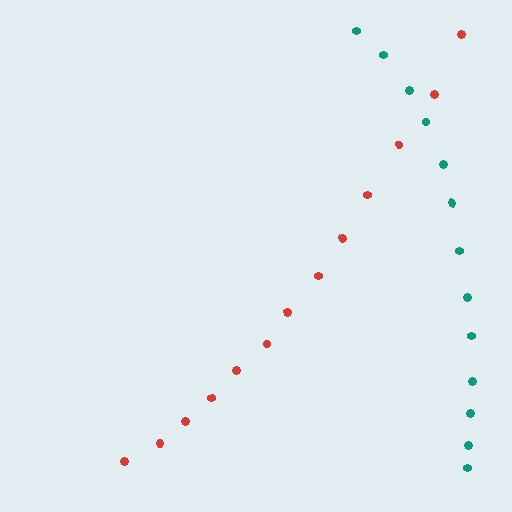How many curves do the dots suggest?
There are 2 distinct paths.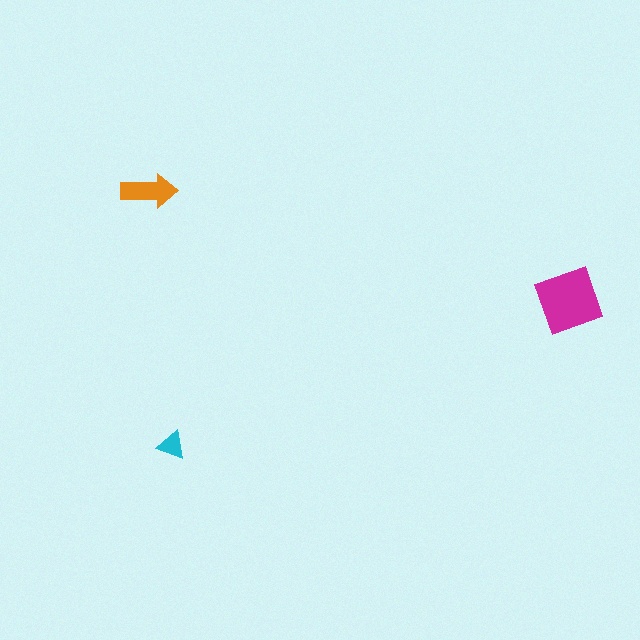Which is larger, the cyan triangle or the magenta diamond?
The magenta diamond.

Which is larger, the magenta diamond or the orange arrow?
The magenta diamond.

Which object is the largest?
The magenta diamond.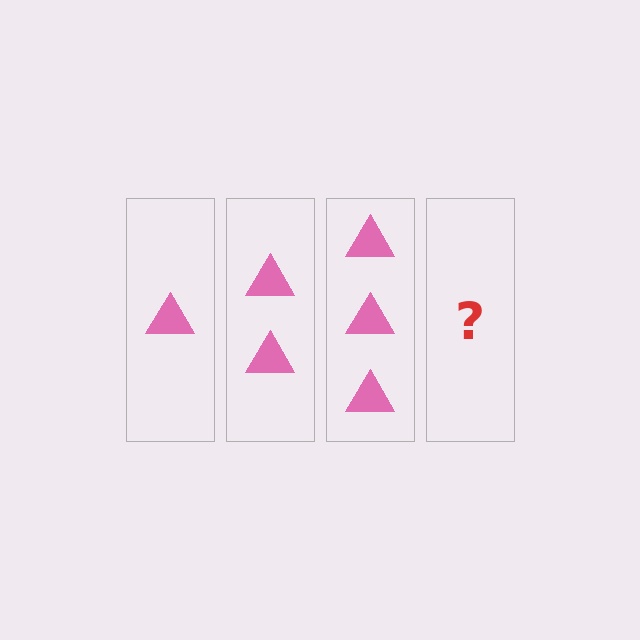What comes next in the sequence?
The next element should be 4 triangles.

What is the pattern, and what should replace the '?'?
The pattern is that each step adds one more triangle. The '?' should be 4 triangles.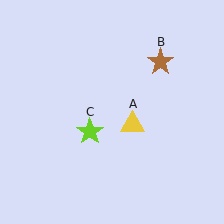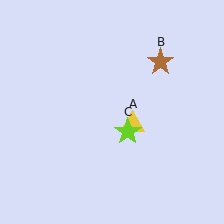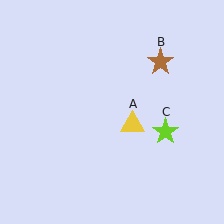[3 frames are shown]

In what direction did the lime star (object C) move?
The lime star (object C) moved right.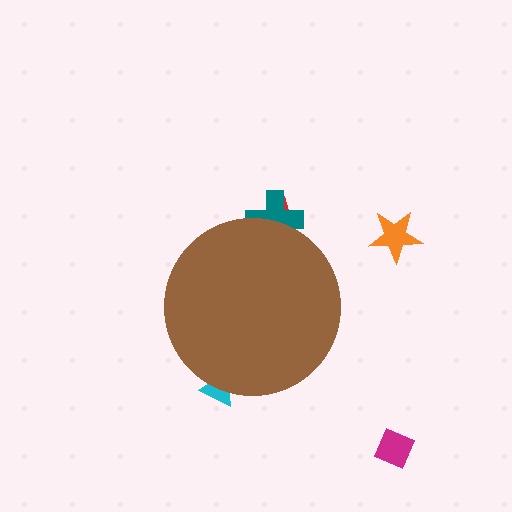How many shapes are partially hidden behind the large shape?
3 shapes are partially hidden.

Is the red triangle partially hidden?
Yes, the red triangle is partially hidden behind the brown circle.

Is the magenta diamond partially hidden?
No, the magenta diamond is fully visible.